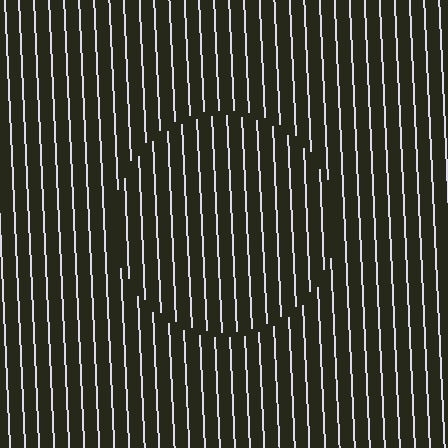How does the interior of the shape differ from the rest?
The interior of the shape contains the same grating, shifted by half a period — the contour is defined by the phase discontinuity where line-ends from the inner and outer gratings abut.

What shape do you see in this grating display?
An illusory circle. The interior of the shape contains the same grating, shifted by half a period — the contour is defined by the phase discontinuity where line-ends from the inner and outer gratings abut.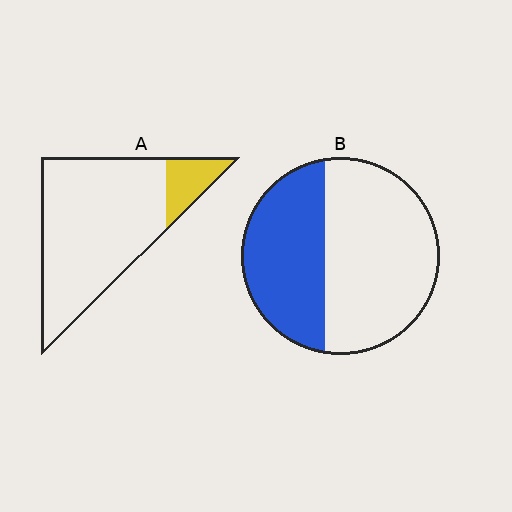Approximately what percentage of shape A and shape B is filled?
A is approximately 15% and B is approximately 40%.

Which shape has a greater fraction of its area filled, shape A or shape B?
Shape B.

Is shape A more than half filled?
No.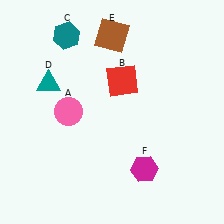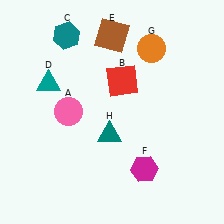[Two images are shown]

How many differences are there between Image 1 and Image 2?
There are 2 differences between the two images.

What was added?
An orange circle (G), a teal triangle (H) were added in Image 2.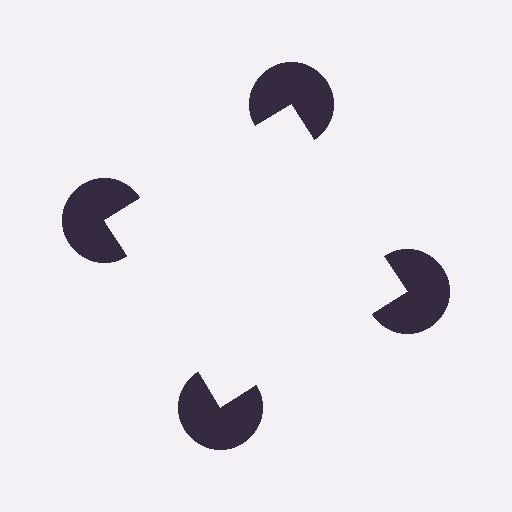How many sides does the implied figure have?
4 sides.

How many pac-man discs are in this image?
There are 4 — one at each vertex of the illusory square.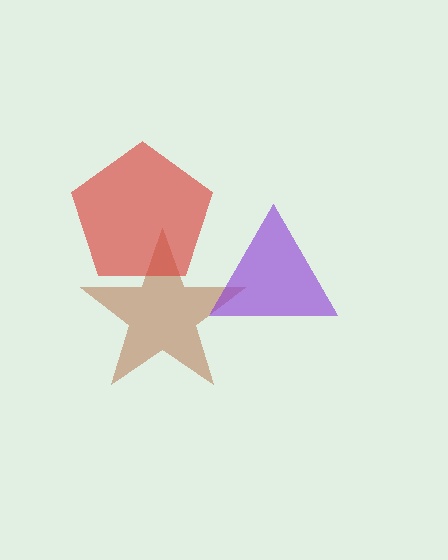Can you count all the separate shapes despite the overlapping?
Yes, there are 3 separate shapes.